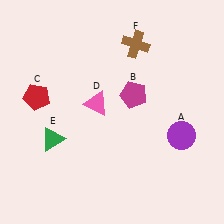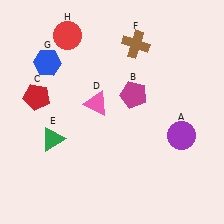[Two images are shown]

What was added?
A blue hexagon (G), a red circle (H) were added in Image 2.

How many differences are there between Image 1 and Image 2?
There are 2 differences between the two images.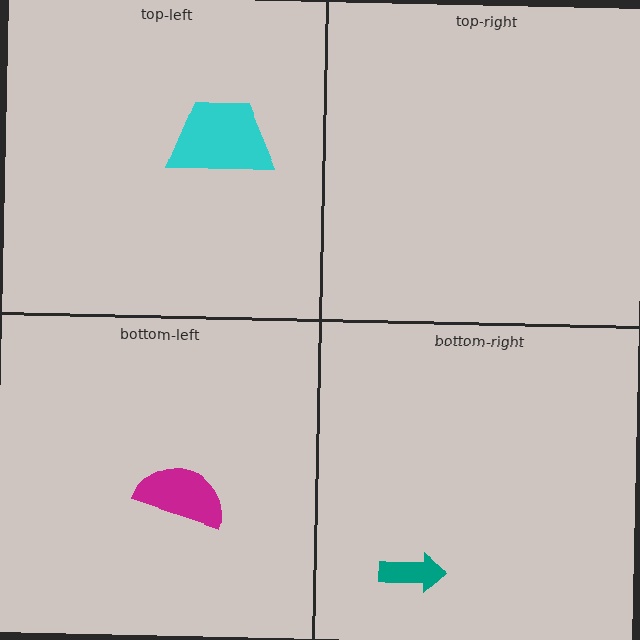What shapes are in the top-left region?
The cyan trapezoid.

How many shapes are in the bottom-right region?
1.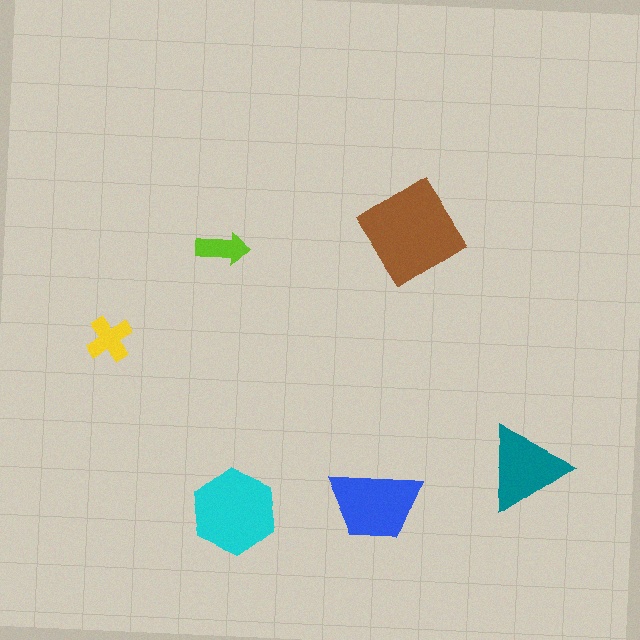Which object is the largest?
The brown diamond.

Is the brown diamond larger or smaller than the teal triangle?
Larger.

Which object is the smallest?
The lime arrow.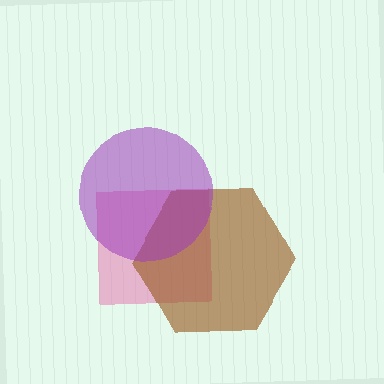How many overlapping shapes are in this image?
There are 3 overlapping shapes in the image.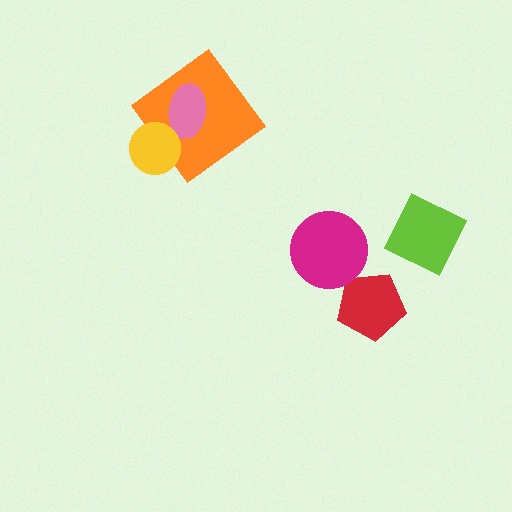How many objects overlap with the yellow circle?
1 object overlaps with the yellow circle.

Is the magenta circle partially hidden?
No, no other shape covers it.